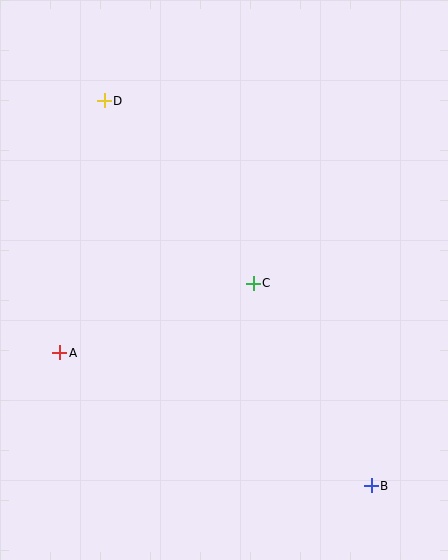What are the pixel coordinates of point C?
Point C is at (253, 283).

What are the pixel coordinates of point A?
Point A is at (60, 353).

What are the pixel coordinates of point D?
Point D is at (104, 101).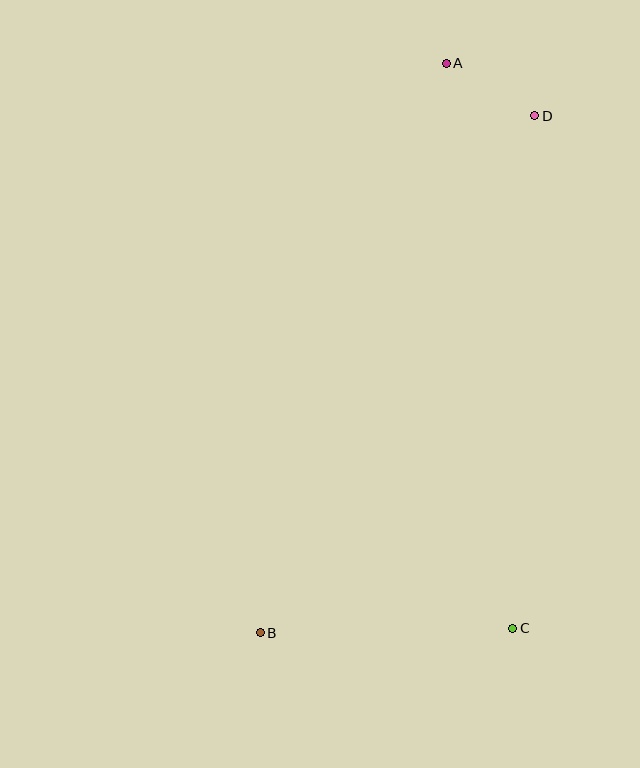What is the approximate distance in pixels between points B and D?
The distance between B and D is approximately 585 pixels.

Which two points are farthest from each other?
Points A and B are farthest from each other.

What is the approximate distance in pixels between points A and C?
The distance between A and C is approximately 569 pixels.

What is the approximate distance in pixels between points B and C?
The distance between B and C is approximately 253 pixels.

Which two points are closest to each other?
Points A and D are closest to each other.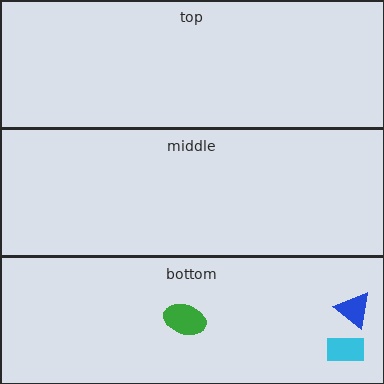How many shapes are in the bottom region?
3.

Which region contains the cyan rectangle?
The bottom region.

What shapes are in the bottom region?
The green ellipse, the cyan rectangle, the blue triangle.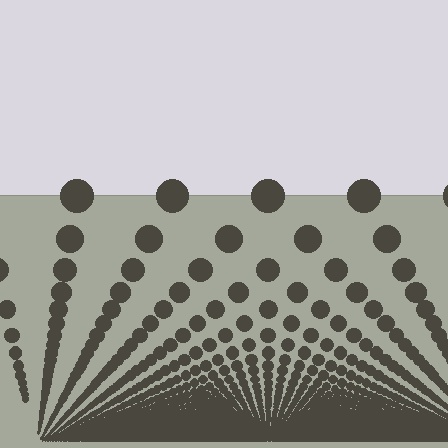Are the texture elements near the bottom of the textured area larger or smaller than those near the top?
Smaller. The gradient is inverted — elements near the bottom are smaller and denser.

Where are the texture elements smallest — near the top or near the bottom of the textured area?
Near the bottom.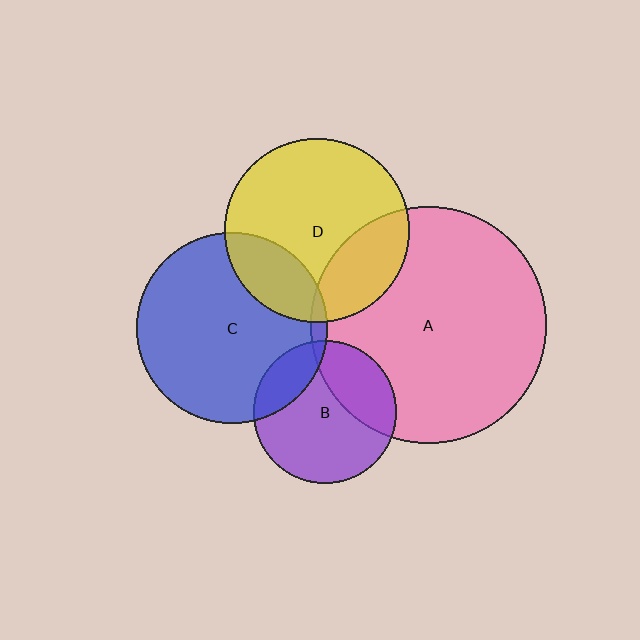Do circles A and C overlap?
Yes.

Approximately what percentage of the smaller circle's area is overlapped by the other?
Approximately 5%.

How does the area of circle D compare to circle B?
Approximately 1.7 times.